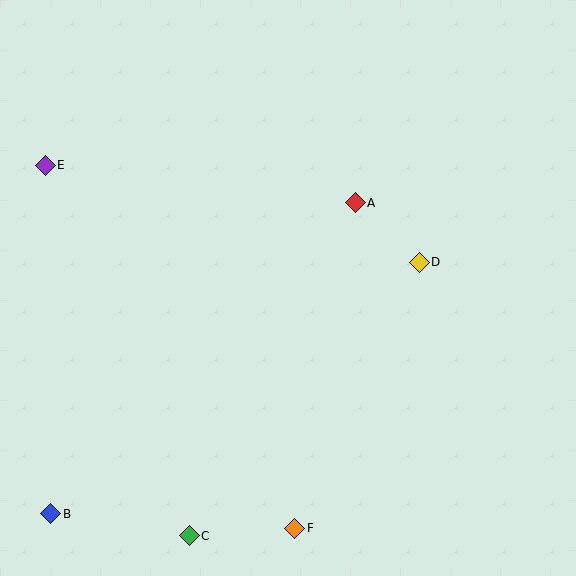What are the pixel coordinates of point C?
Point C is at (189, 536).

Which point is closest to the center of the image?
Point A at (355, 203) is closest to the center.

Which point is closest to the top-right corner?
Point A is closest to the top-right corner.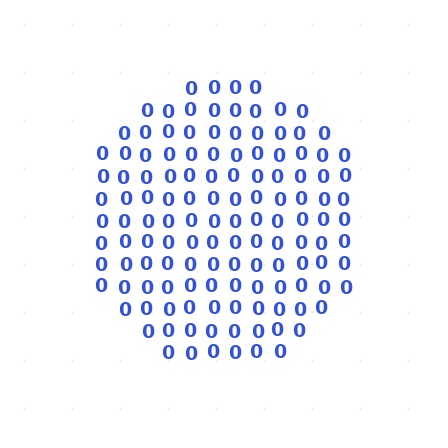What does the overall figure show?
The overall figure shows a circle.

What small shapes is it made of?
It is made of small digit 0's.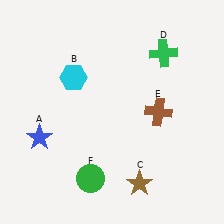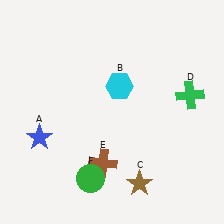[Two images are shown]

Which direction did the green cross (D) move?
The green cross (D) moved down.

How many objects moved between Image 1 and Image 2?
3 objects moved between the two images.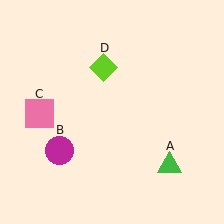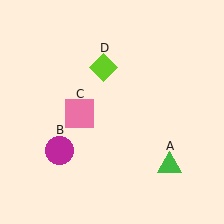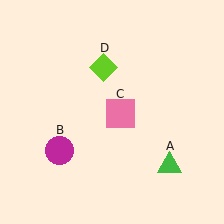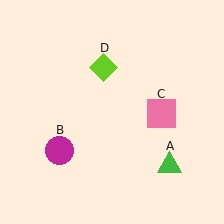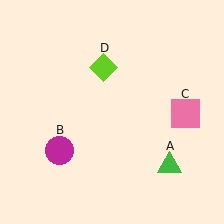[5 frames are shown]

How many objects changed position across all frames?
1 object changed position: pink square (object C).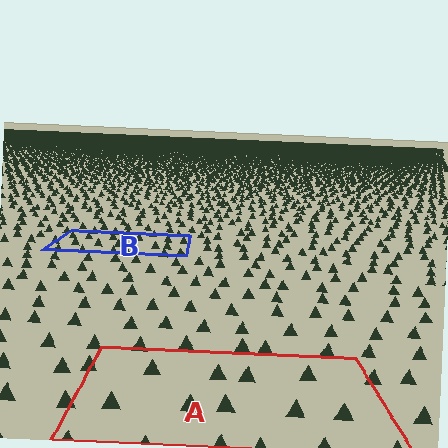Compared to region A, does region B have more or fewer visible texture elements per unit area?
Region B has more texture elements per unit area — they are packed more densely because it is farther away.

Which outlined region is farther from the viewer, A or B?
Region B is farther from the viewer — the texture elements inside it appear smaller and more densely packed.